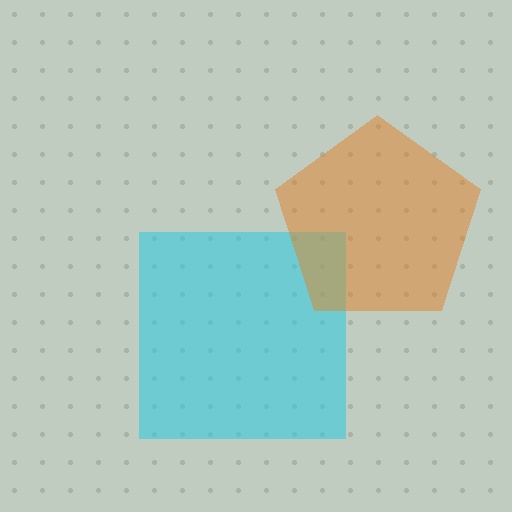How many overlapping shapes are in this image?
There are 2 overlapping shapes in the image.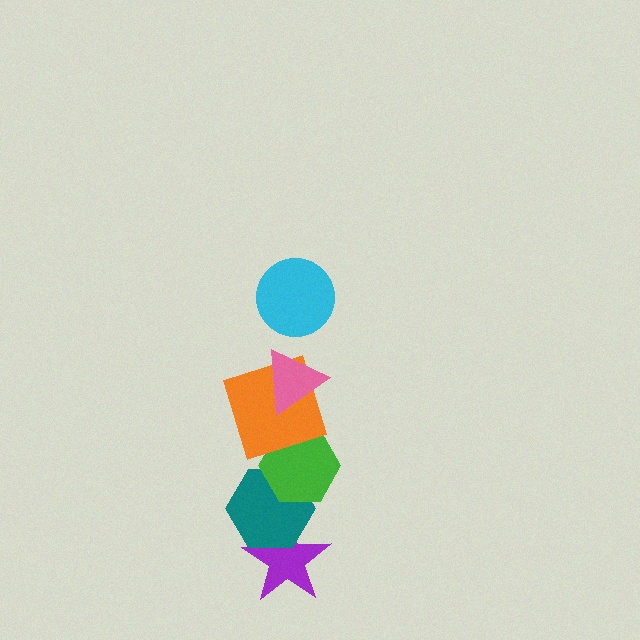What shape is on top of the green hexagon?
The orange square is on top of the green hexagon.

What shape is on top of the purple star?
The teal hexagon is on top of the purple star.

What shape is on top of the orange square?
The pink triangle is on top of the orange square.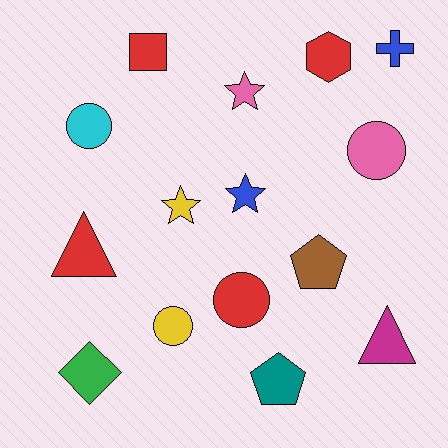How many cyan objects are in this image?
There is 1 cyan object.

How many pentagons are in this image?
There are 2 pentagons.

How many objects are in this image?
There are 15 objects.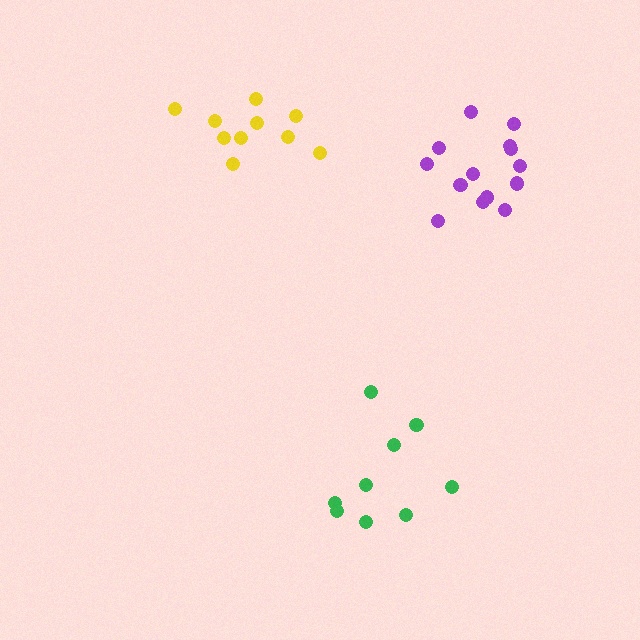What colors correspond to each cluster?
The clusters are colored: yellow, green, purple.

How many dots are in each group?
Group 1: 10 dots, Group 2: 9 dots, Group 3: 15 dots (34 total).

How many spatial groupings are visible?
There are 3 spatial groupings.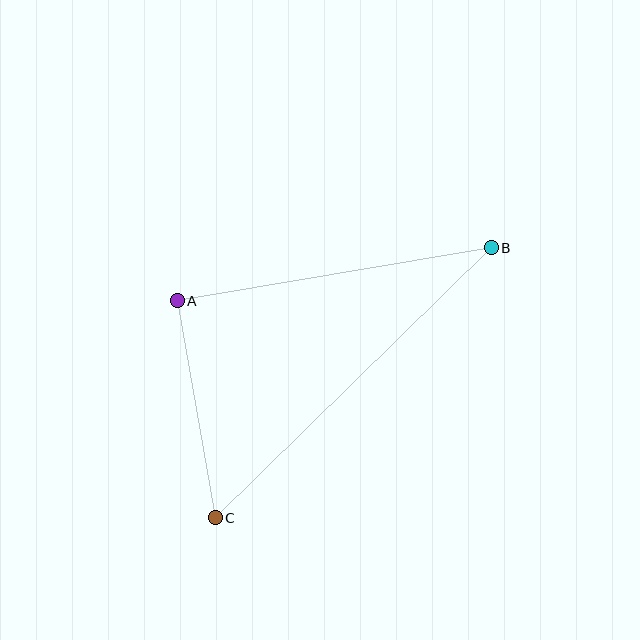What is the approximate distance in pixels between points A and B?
The distance between A and B is approximately 318 pixels.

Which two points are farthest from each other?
Points B and C are farthest from each other.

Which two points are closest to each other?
Points A and C are closest to each other.